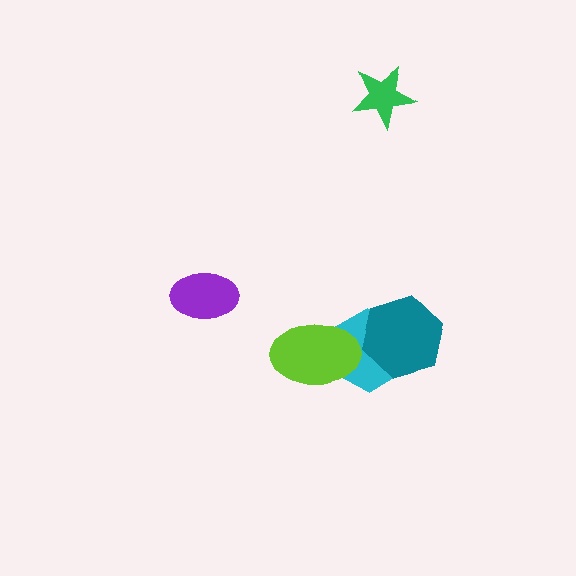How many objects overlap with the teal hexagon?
1 object overlaps with the teal hexagon.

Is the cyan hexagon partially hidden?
Yes, it is partially covered by another shape.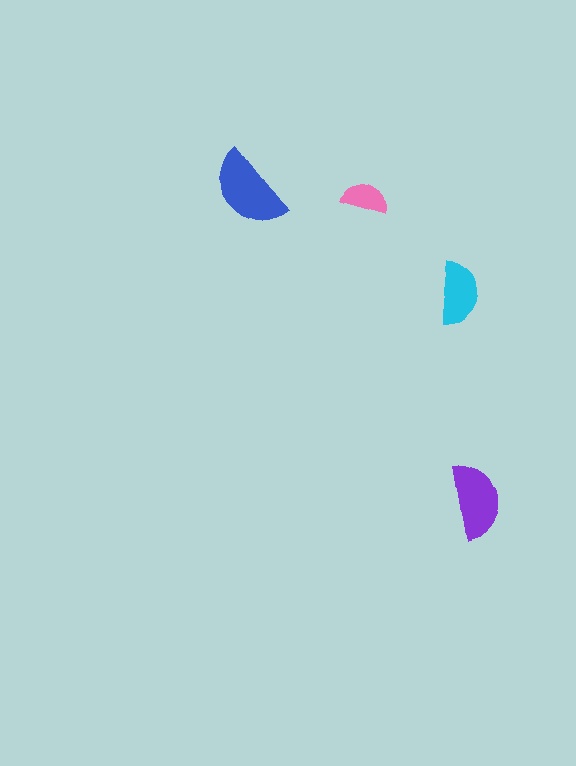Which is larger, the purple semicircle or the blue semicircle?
The blue one.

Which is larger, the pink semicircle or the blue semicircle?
The blue one.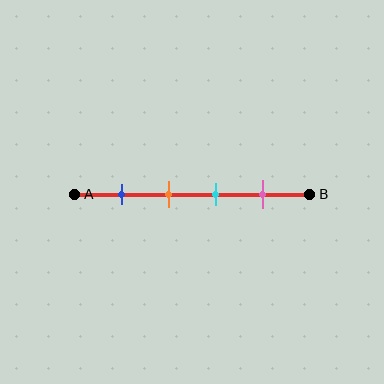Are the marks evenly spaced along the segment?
Yes, the marks are approximately evenly spaced.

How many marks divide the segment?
There are 4 marks dividing the segment.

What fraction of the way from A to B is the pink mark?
The pink mark is approximately 80% (0.8) of the way from A to B.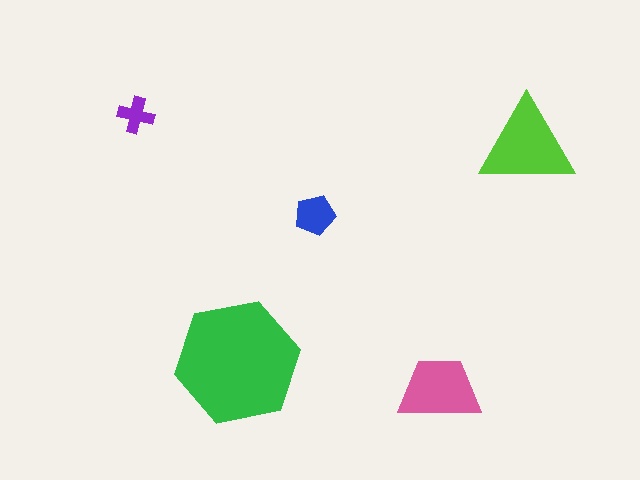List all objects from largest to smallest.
The green hexagon, the lime triangle, the pink trapezoid, the blue pentagon, the purple cross.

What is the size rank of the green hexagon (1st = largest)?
1st.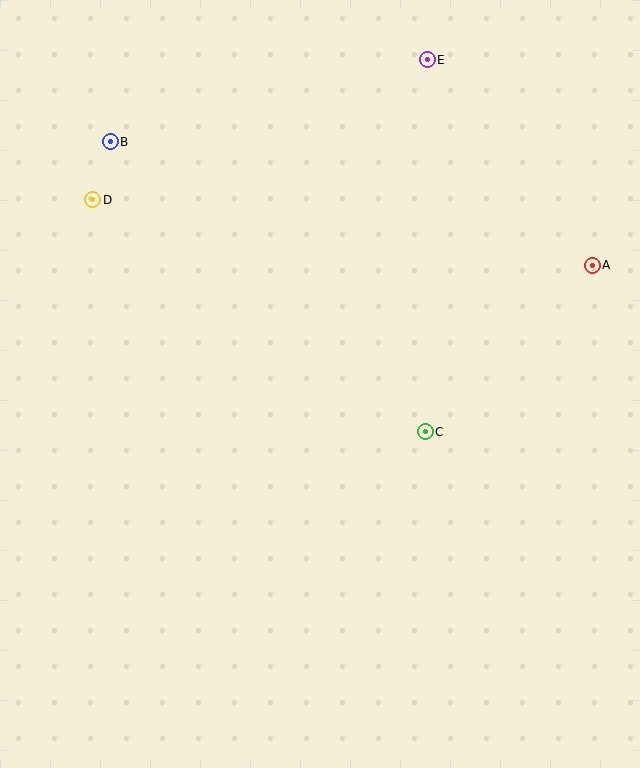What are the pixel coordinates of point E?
Point E is at (427, 60).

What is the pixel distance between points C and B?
The distance between C and B is 428 pixels.